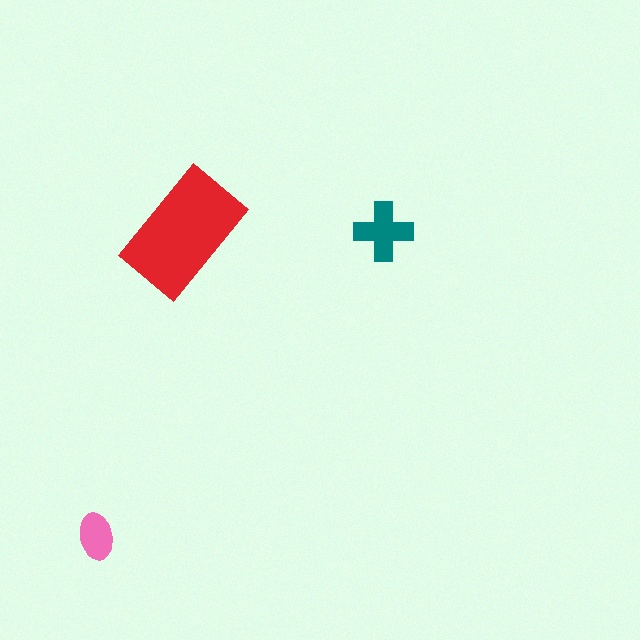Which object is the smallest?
The pink ellipse.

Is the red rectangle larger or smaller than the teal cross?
Larger.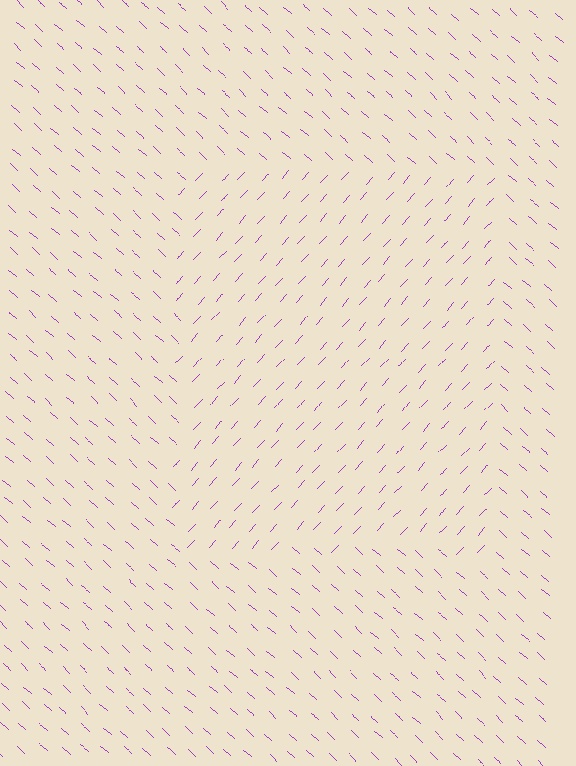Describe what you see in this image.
The image is filled with small purple line segments. A rectangle region in the image has lines oriented differently from the surrounding lines, creating a visible texture boundary.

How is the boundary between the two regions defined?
The boundary is defined purely by a change in line orientation (approximately 89 degrees difference). All lines are the same color and thickness.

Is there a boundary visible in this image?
Yes, there is a texture boundary formed by a change in line orientation.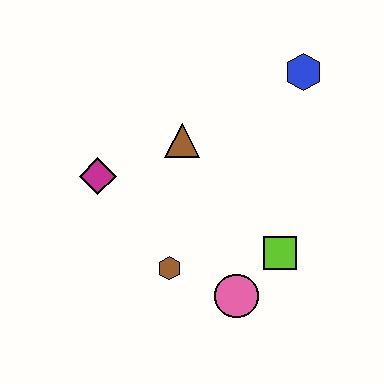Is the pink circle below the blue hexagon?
Yes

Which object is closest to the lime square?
The pink circle is closest to the lime square.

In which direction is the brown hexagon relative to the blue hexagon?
The brown hexagon is below the blue hexagon.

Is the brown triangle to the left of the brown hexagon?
No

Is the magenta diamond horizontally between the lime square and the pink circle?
No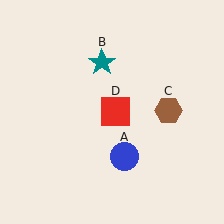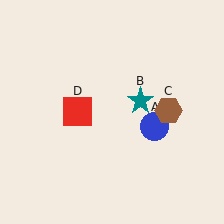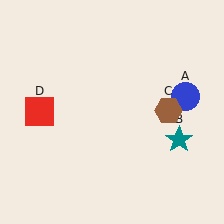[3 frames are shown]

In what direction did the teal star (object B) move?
The teal star (object B) moved down and to the right.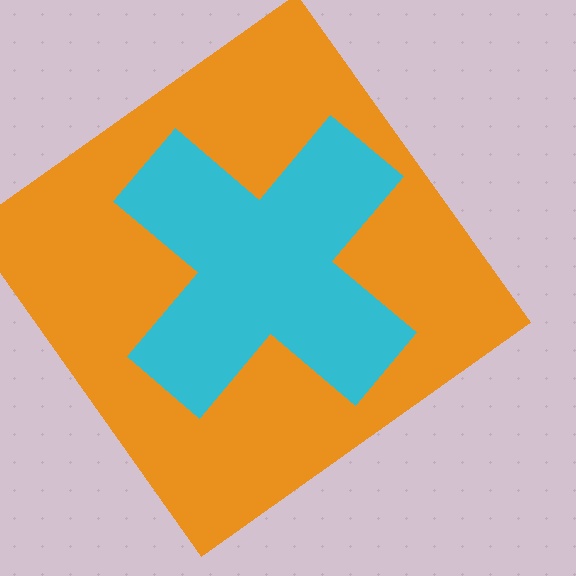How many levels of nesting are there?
2.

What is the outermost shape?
The orange diamond.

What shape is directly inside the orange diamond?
The cyan cross.